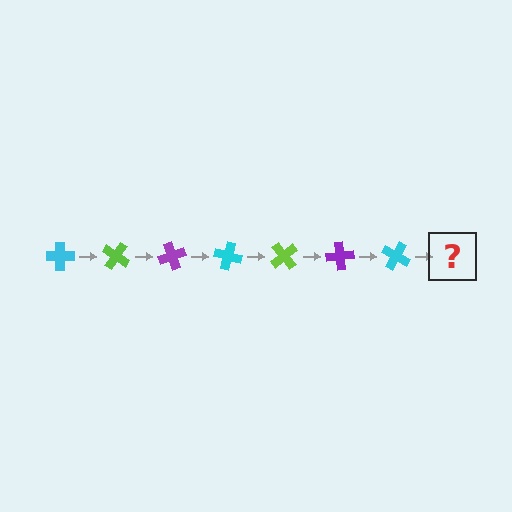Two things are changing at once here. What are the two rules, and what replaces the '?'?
The two rules are that it rotates 35 degrees each step and the color cycles through cyan, lime, and purple. The '?' should be a lime cross, rotated 245 degrees from the start.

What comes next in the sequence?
The next element should be a lime cross, rotated 245 degrees from the start.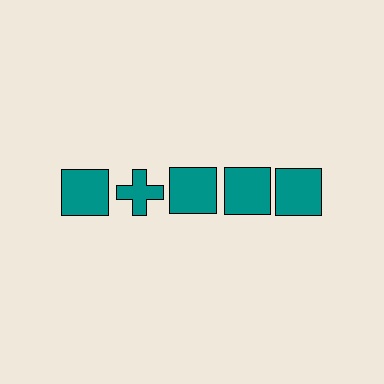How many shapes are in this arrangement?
There are 5 shapes arranged in a grid pattern.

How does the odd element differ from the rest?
It has a different shape: cross instead of square.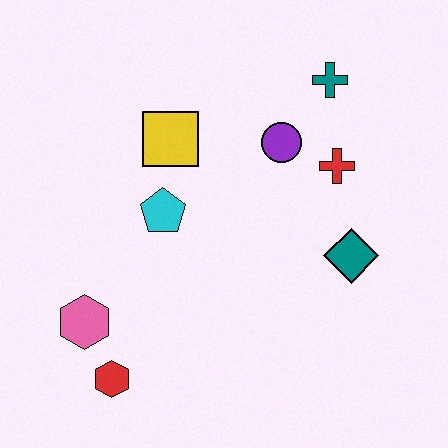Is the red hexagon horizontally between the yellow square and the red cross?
No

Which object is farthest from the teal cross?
The red hexagon is farthest from the teal cross.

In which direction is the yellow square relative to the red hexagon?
The yellow square is above the red hexagon.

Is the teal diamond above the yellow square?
No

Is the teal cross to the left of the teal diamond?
Yes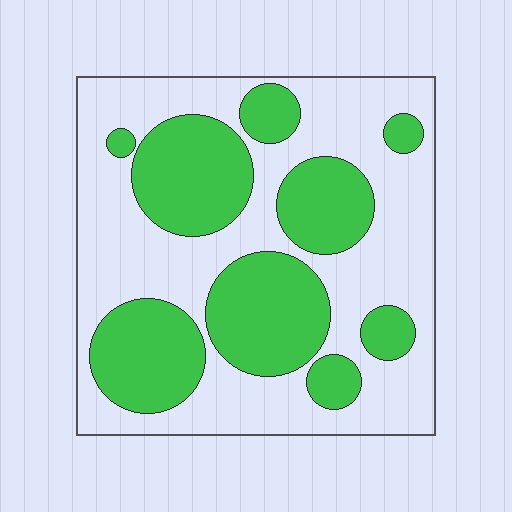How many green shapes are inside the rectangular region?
9.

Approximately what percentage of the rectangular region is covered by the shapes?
Approximately 40%.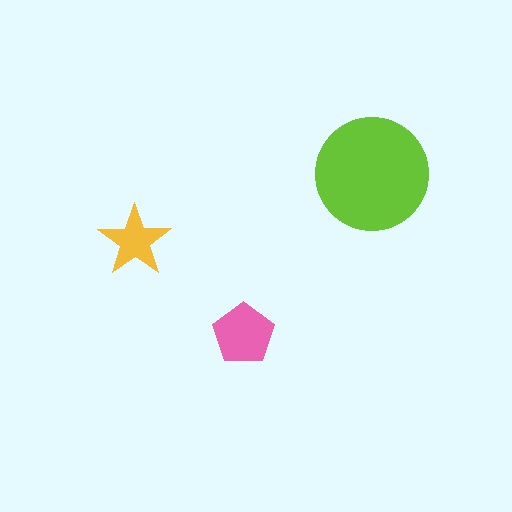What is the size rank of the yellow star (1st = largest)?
3rd.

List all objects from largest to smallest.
The lime circle, the pink pentagon, the yellow star.